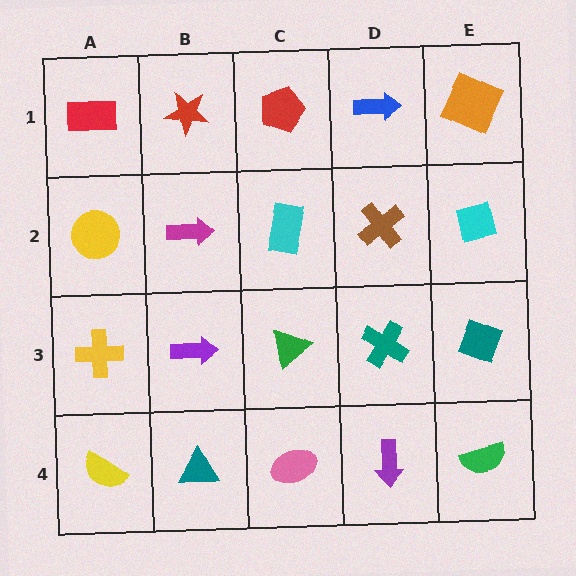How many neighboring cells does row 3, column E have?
3.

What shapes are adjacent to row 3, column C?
A cyan rectangle (row 2, column C), a pink ellipse (row 4, column C), a purple arrow (row 3, column B), a teal cross (row 3, column D).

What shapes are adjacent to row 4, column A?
A yellow cross (row 3, column A), a teal triangle (row 4, column B).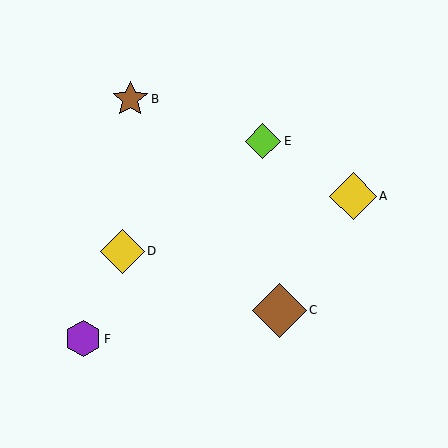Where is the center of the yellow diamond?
The center of the yellow diamond is at (353, 196).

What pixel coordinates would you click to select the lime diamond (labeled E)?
Click at (263, 141) to select the lime diamond E.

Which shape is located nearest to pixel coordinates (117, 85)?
The brown star (labeled B) at (130, 99) is nearest to that location.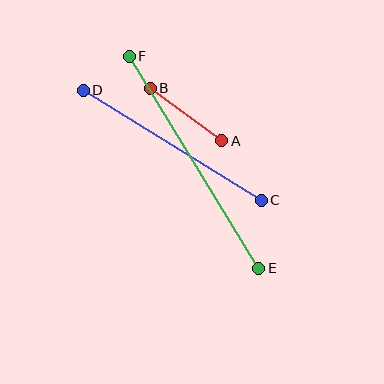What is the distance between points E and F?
The distance is approximately 248 pixels.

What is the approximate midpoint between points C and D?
The midpoint is at approximately (172, 145) pixels.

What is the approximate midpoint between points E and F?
The midpoint is at approximately (194, 162) pixels.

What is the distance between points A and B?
The distance is approximately 88 pixels.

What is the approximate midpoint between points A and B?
The midpoint is at approximately (186, 115) pixels.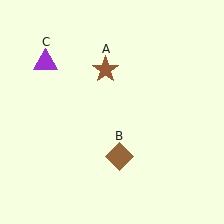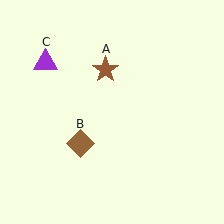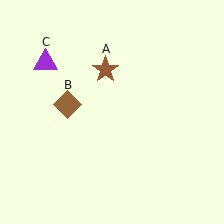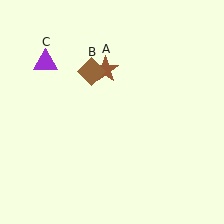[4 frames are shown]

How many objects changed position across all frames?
1 object changed position: brown diamond (object B).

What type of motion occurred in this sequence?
The brown diamond (object B) rotated clockwise around the center of the scene.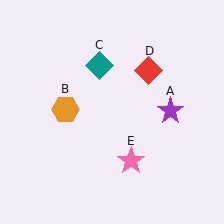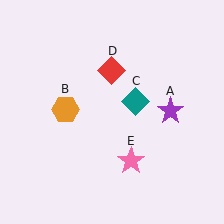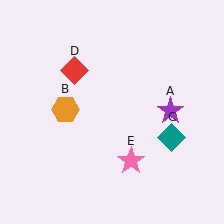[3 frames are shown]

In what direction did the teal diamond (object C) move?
The teal diamond (object C) moved down and to the right.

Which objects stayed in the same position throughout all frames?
Purple star (object A) and orange hexagon (object B) and pink star (object E) remained stationary.